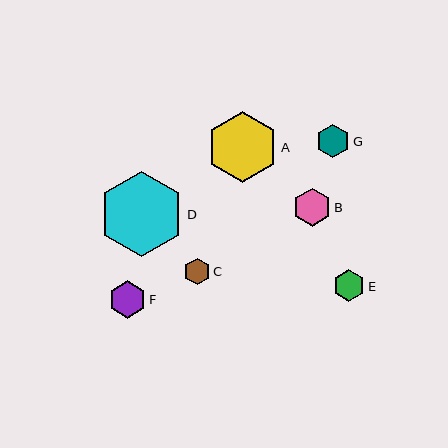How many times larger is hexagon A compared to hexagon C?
Hexagon A is approximately 2.7 times the size of hexagon C.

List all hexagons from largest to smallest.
From largest to smallest: D, A, B, F, G, E, C.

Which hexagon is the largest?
Hexagon D is the largest with a size of approximately 86 pixels.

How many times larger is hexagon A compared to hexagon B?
Hexagon A is approximately 1.9 times the size of hexagon B.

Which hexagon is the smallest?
Hexagon C is the smallest with a size of approximately 26 pixels.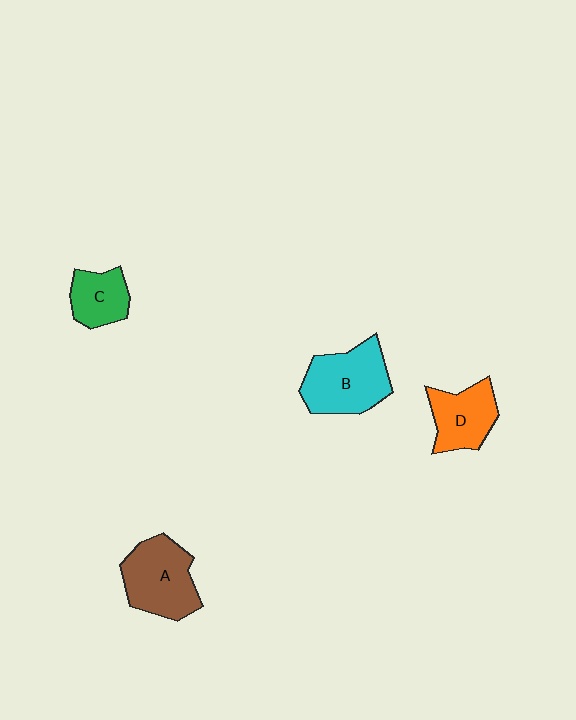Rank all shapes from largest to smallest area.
From largest to smallest: B (cyan), A (brown), D (orange), C (green).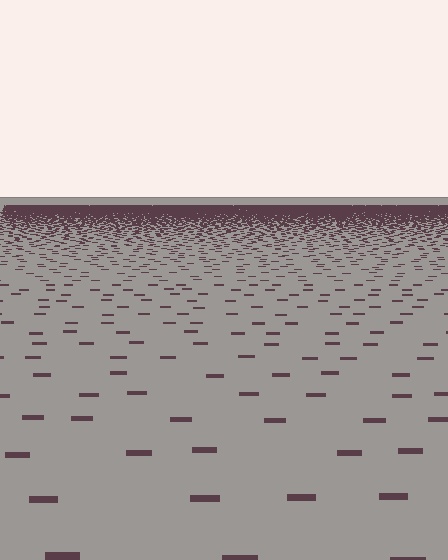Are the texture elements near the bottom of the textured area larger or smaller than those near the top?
Larger. Near the bottom, elements are closer to the viewer and appear at a bigger on-screen size.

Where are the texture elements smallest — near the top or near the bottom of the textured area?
Near the top.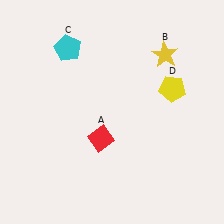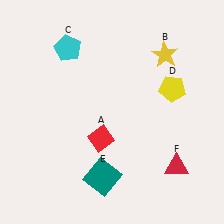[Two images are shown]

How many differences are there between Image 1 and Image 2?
There are 2 differences between the two images.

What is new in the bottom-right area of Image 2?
A red triangle (F) was added in the bottom-right area of Image 2.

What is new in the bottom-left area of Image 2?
A teal square (E) was added in the bottom-left area of Image 2.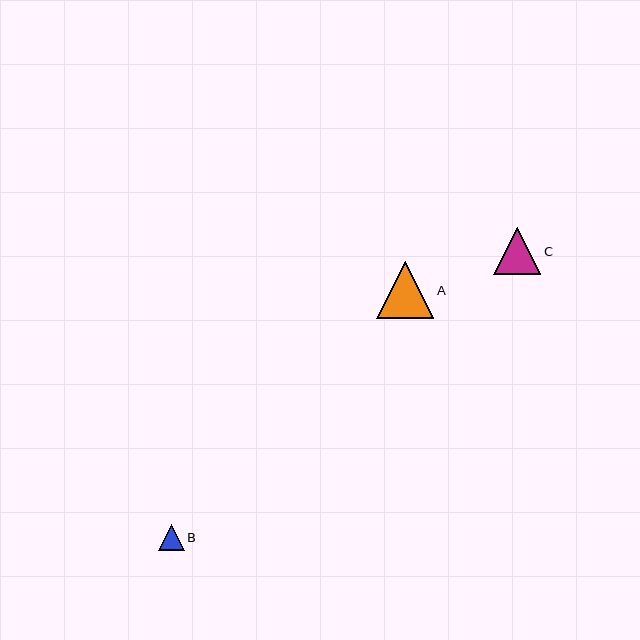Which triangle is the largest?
Triangle A is the largest with a size of approximately 57 pixels.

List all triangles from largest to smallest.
From largest to smallest: A, C, B.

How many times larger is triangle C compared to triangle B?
Triangle C is approximately 1.8 times the size of triangle B.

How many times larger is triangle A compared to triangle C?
Triangle A is approximately 1.2 times the size of triangle C.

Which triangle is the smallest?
Triangle B is the smallest with a size of approximately 26 pixels.